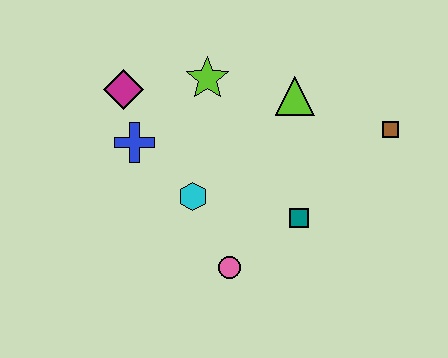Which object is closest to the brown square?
The lime triangle is closest to the brown square.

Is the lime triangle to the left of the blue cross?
No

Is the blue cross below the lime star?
Yes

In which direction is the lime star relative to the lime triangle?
The lime star is to the left of the lime triangle.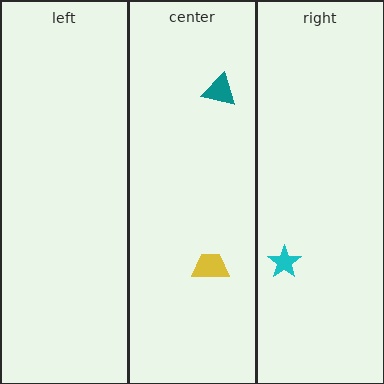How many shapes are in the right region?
1.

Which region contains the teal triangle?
The center region.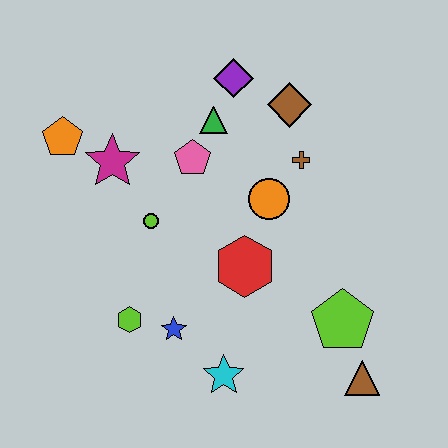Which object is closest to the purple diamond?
The green triangle is closest to the purple diamond.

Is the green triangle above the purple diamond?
No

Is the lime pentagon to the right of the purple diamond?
Yes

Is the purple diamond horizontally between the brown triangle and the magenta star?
Yes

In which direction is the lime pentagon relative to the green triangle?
The lime pentagon is below the green triangle.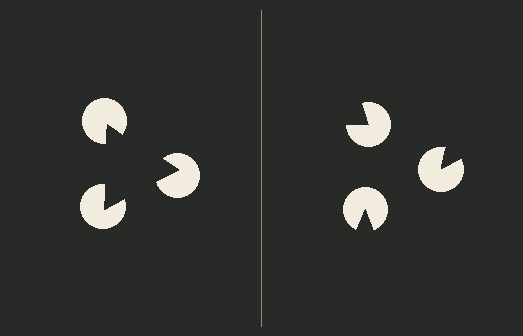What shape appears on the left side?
An illusory triangle.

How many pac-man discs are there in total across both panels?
6 — 3 on each side.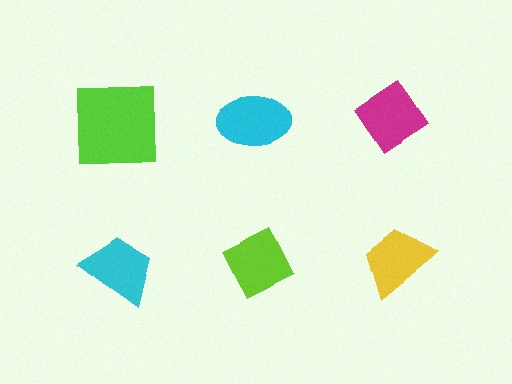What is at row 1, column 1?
A lime square.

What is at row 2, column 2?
A lime diamond.